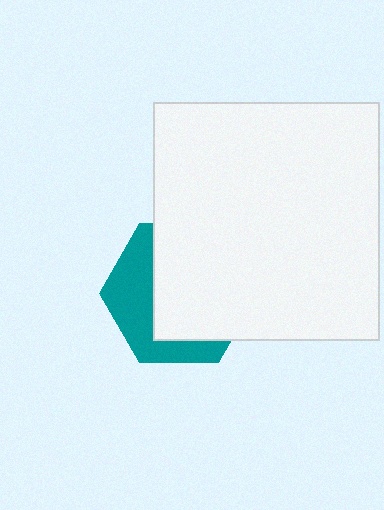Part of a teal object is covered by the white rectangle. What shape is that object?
It is a hexagon.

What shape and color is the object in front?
The object in front is a white rectangle.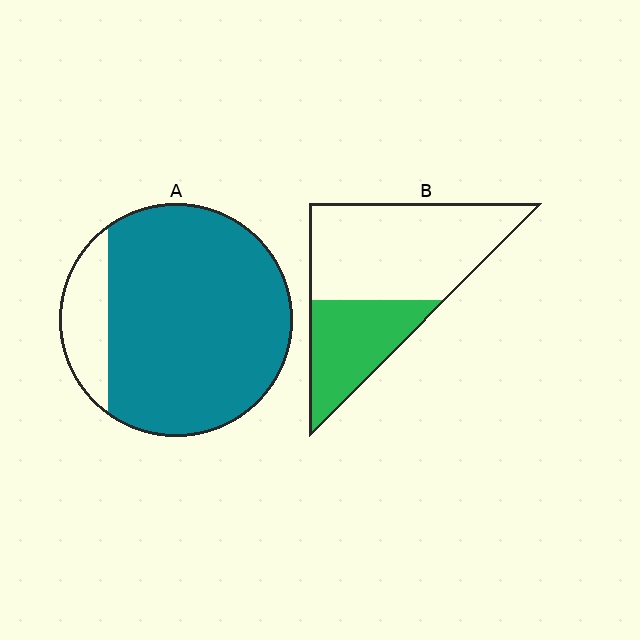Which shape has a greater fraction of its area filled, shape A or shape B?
Shape A.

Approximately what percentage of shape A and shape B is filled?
A is approximately 85% and B is approximately 35%.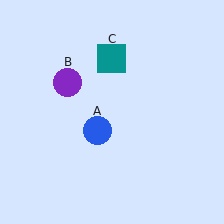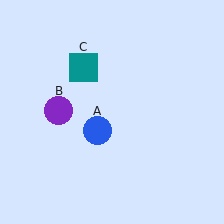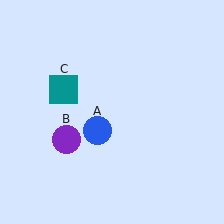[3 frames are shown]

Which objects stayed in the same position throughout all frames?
Blue circle (object A) remained stationary.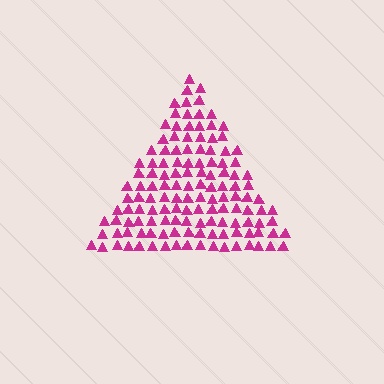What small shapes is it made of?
It is made of small triangles.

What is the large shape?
The large shape is a triangle.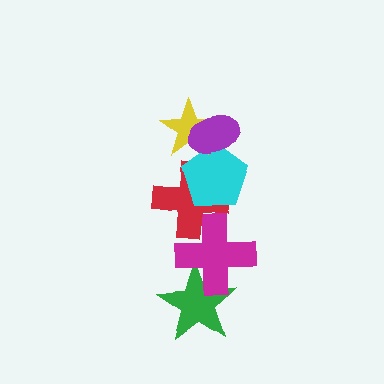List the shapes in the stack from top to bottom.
From top to bottom: the purple ellipse, the yellow star, the cyan pentagon, the red cross, the magenta cross, the green star.